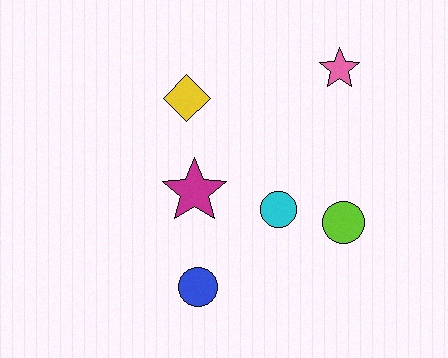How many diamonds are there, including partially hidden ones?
There is 1 diamond.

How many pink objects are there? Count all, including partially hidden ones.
There is 1 pink object.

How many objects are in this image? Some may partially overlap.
There are 6 objects.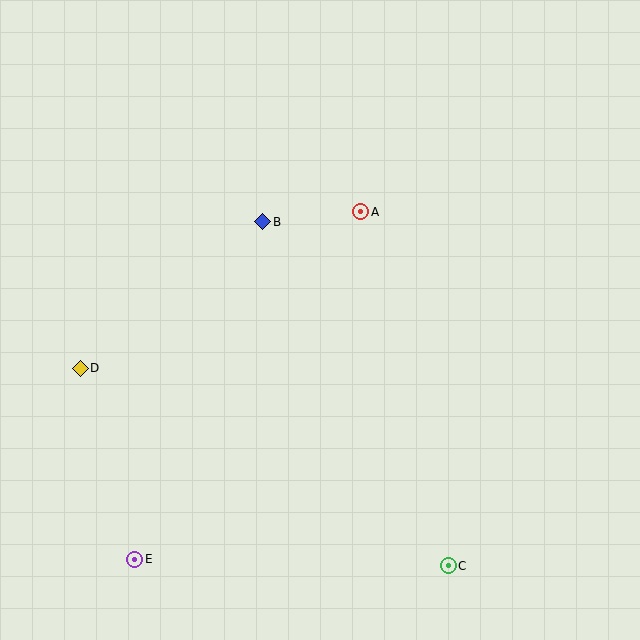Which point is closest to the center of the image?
Point B at (263, 222) is closest to the center.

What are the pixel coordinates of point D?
Point D is at (80, 368).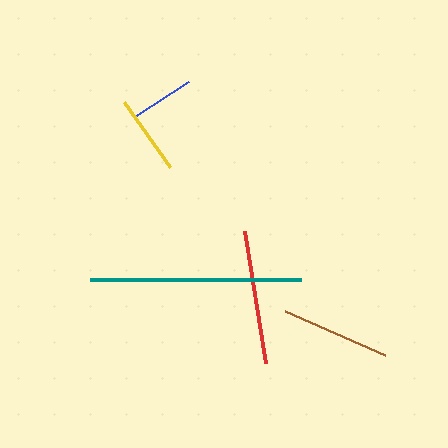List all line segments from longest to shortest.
From longest to shortest: teal, red, brown, yellow, blue.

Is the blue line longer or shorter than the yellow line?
The yellow line is longer than the blue line.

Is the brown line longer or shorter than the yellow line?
The brown line is longer than the yellow line.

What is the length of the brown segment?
The brown segment is approximately 109 pixels long.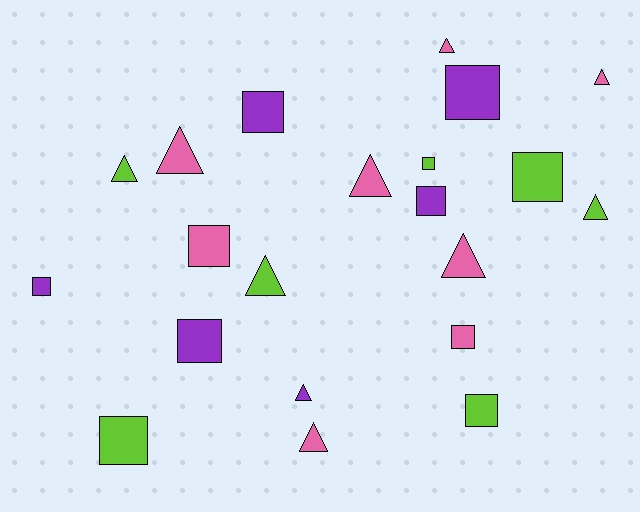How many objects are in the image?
There are 21 objects.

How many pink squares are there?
There are 2 pink squares.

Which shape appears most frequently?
Square, with 11 objects.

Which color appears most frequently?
Pink, with 8 objects.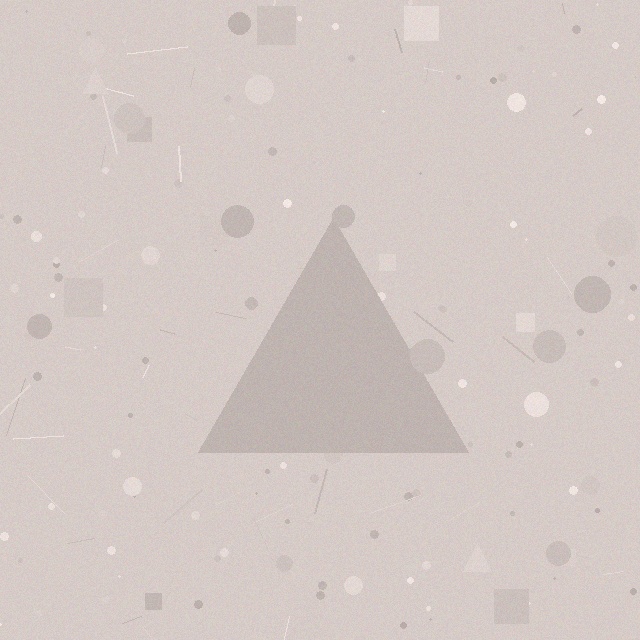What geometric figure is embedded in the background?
A triangle is embedded in the background.